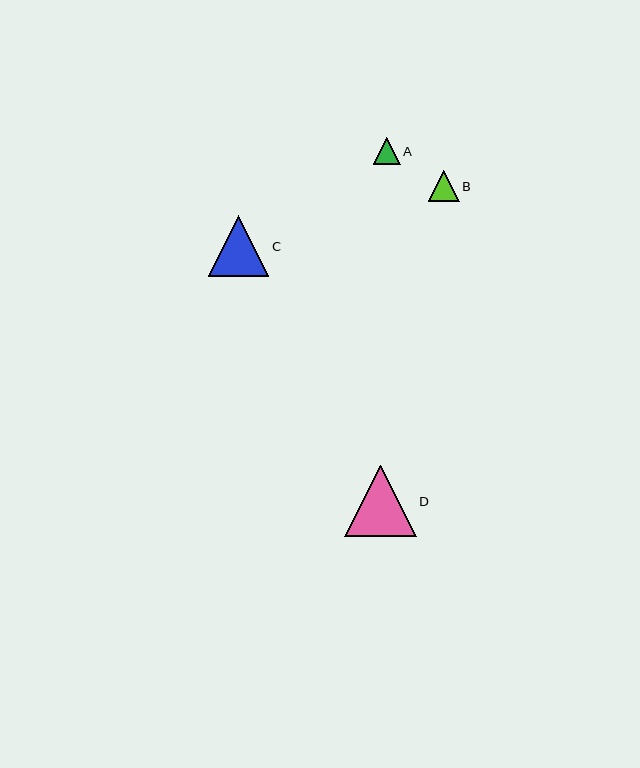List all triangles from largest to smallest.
From largest to smallest: D, C, B, A.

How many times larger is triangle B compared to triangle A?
Triangle B is approximately 1.2 times the size of triangle A.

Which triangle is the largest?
Triangle D is the largest with a size of approximately 72 pixels.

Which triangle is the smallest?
Triangle A is the smallest with a size of approximately 27 pixels.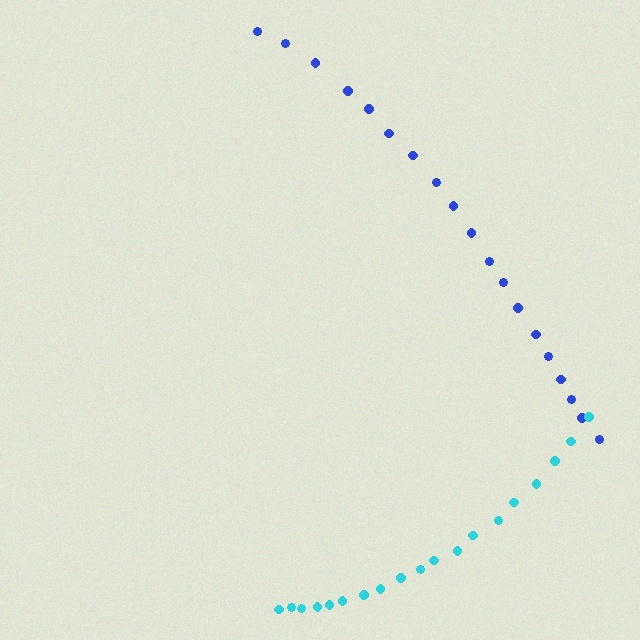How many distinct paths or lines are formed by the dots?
There are 2 distinct paths.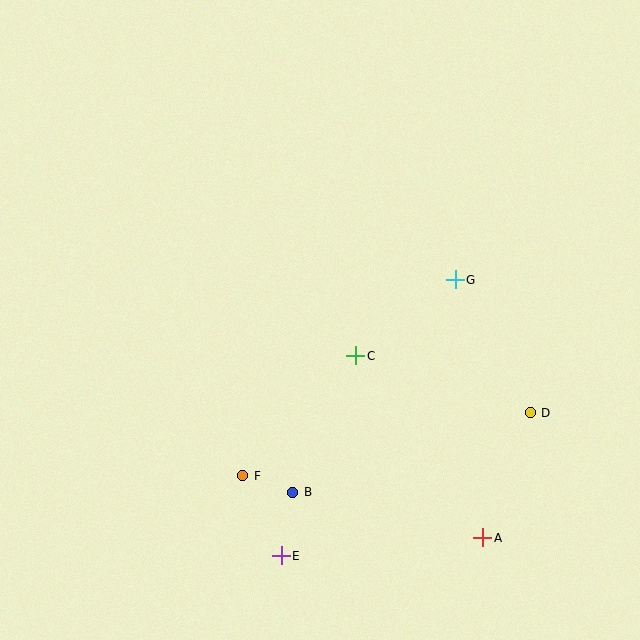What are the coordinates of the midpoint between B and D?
The midpoint between B and D is at (411, 452).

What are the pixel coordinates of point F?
Point F is at (243, 476).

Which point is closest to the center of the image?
Point C at (356, 356) is closest to the center.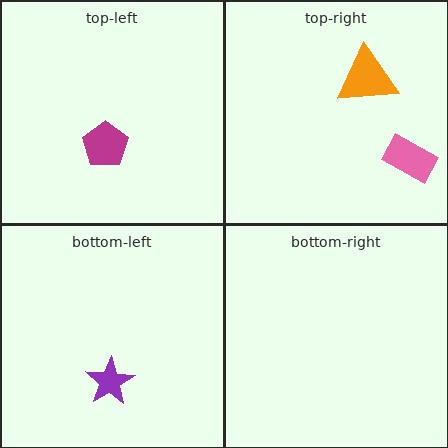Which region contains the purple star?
The bottom-left region.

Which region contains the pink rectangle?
The top-right region.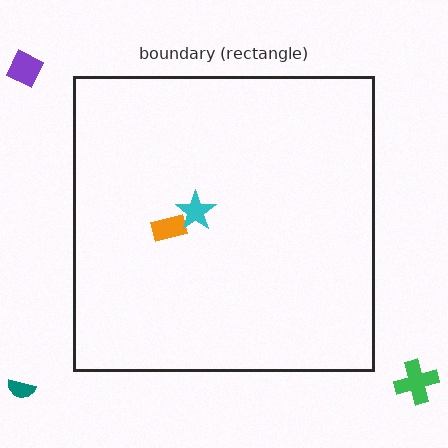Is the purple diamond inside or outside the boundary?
Outside.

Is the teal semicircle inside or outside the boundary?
Outside.